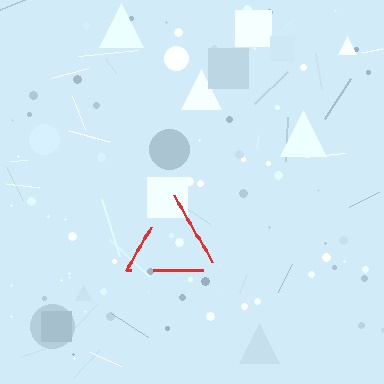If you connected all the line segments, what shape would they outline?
They would outline a triangle.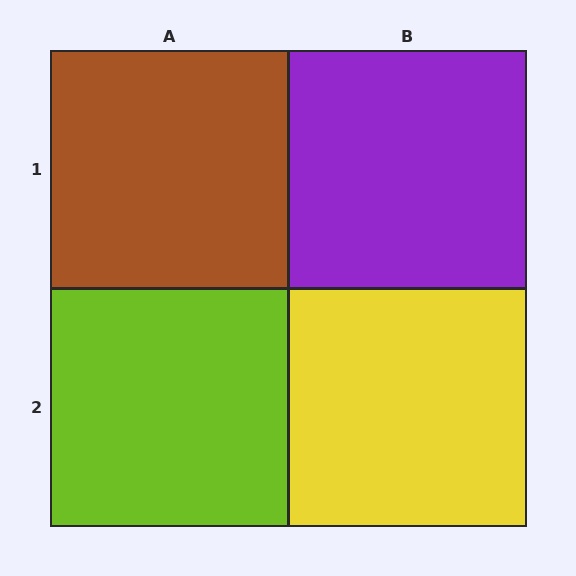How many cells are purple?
1 cell is purple.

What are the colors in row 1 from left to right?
Brown, purple.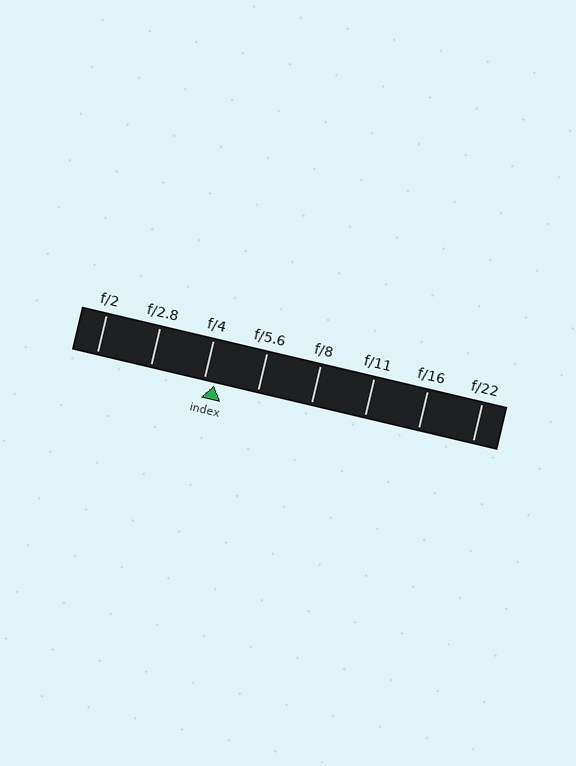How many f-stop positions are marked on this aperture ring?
There are 8 f-stop positions marked.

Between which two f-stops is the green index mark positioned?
The index mark is between f/4 and f/5.6.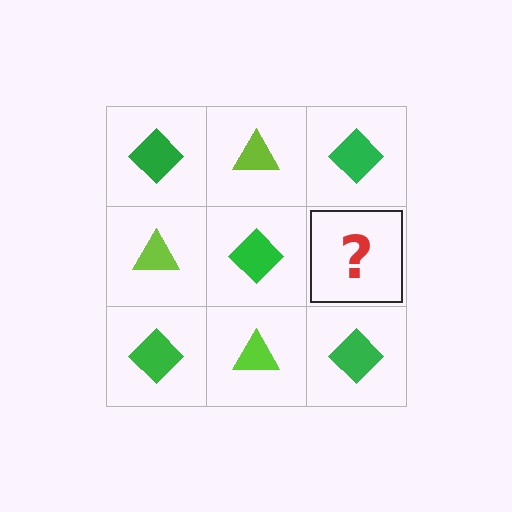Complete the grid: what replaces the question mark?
The question mark should be replaced with a lime triangle.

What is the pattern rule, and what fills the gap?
The rule is that it alternates green diamond and lime triangle in a checkerboard pattern. The gap should be filled with a lime triangle.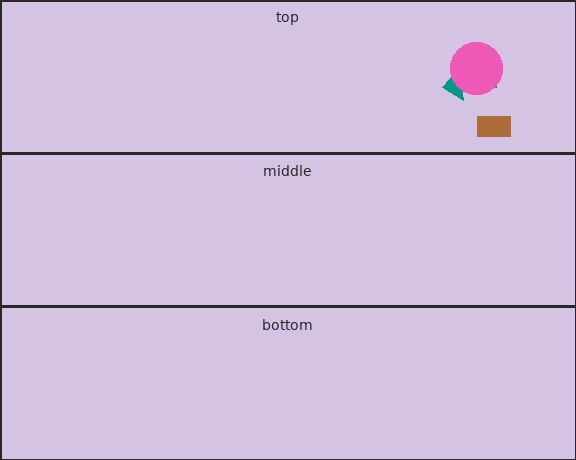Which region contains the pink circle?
The top region.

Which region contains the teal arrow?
The top region.